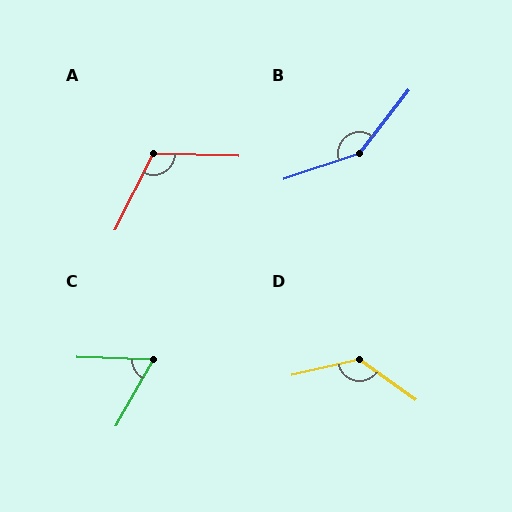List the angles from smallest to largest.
C (63°), A (115°), D (131°), B (146°).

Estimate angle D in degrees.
Approximately 131 degrees.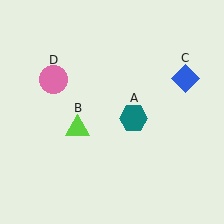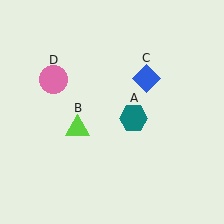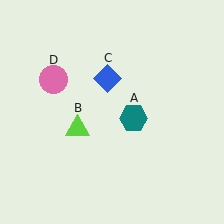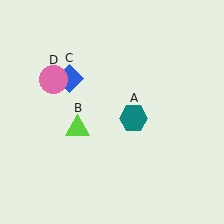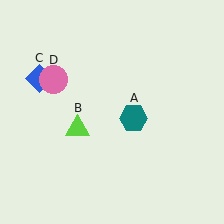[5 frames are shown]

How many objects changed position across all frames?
1 object changed position: blue diamond (object C).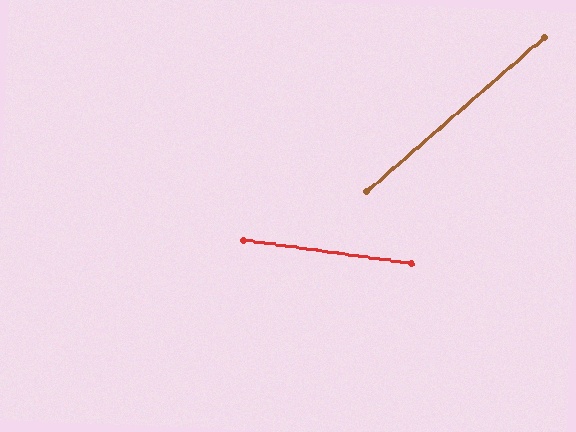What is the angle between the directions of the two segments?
Approximately 49 degrees.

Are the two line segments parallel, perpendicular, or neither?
Neither parallel nor perpendicular — they differ by about 49°.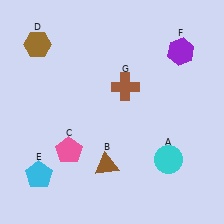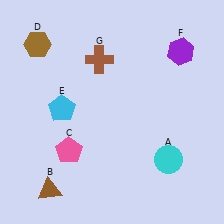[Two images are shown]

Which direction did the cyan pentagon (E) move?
The cyan pentagon (E) moved up.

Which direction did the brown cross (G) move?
The brown cross (G) moved up.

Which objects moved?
The objects that moved are: the brown triangle (B), the cyan pentagon (E), the brown cross (G).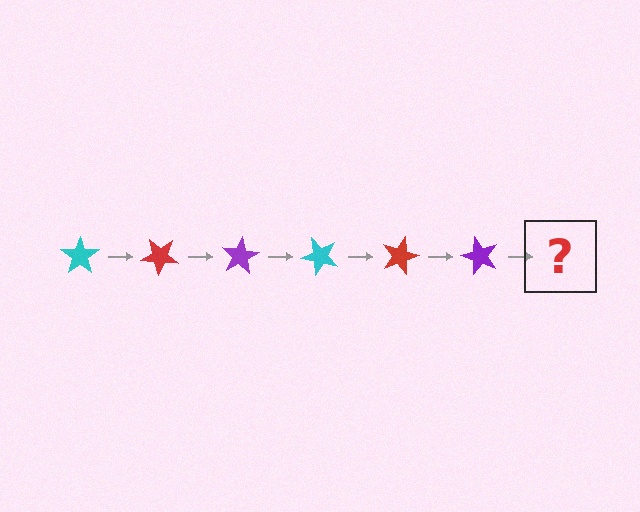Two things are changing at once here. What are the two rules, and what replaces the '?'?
The two rules are that it rotates 40 degrees each step and the color cycles through cyan, red, and purple. The '?' should be a cyan star, rotated 240 degrees from the start.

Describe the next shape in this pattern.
It should be a cyan star, rotated 240 degrees from the start.